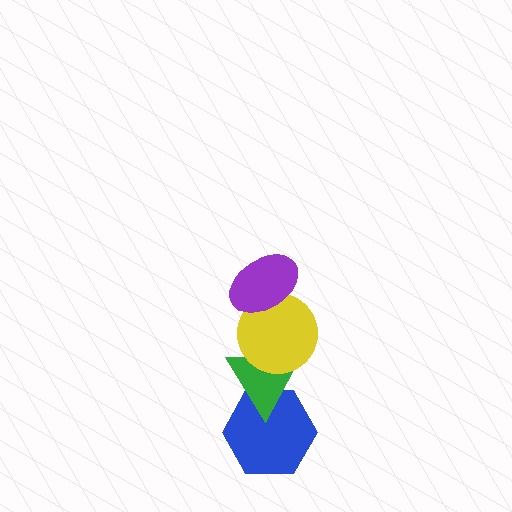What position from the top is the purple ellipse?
The purple ellipse is 1st from the top.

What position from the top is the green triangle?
The green triangle is 3rd from the top.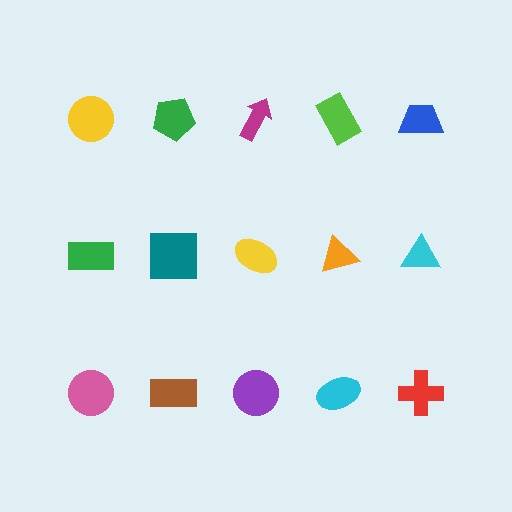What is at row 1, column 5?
A blue trapezoid.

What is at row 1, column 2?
A green pentagon.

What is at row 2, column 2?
A teal square.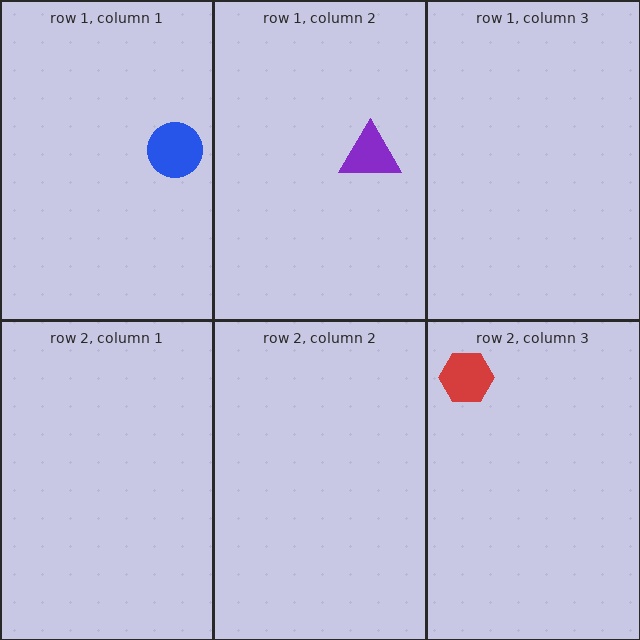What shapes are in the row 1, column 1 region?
The blue circle.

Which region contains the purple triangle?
The row 1, column 2 region.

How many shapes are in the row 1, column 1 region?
1.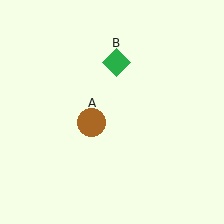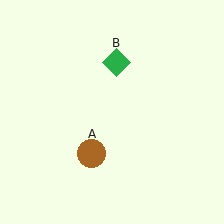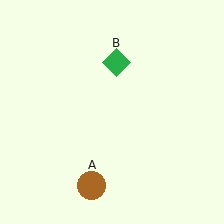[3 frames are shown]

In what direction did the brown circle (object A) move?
The brown circle (object A) moved down.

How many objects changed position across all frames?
1 object changed position: brown circle (object A).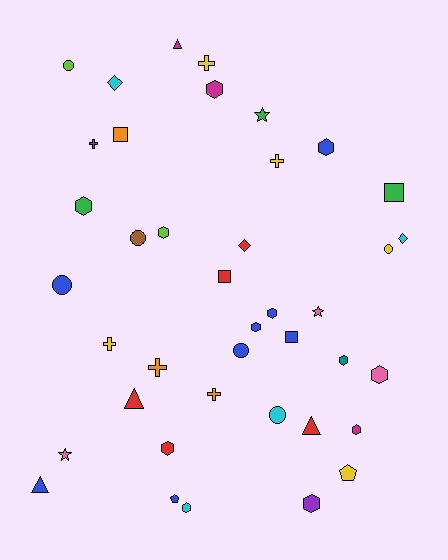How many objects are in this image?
There are 40 objects.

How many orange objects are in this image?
There are 3 orange objects.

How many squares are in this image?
There are 4 squares.